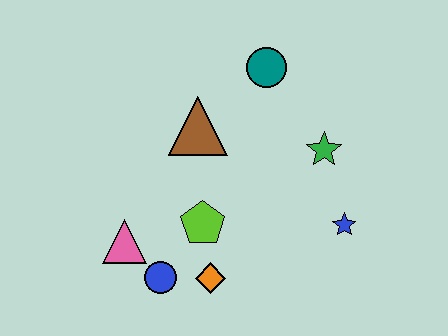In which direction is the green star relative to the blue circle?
The green star is to the right of the blue circle.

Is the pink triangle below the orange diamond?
No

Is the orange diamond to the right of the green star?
No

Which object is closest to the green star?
The blue star is closest to the green star.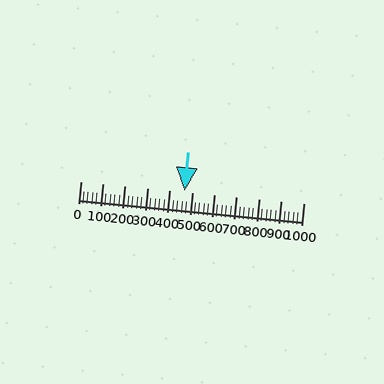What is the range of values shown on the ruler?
The ruler shows values from 0 to 1000.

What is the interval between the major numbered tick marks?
The major tick marks are spaced 100 units apart.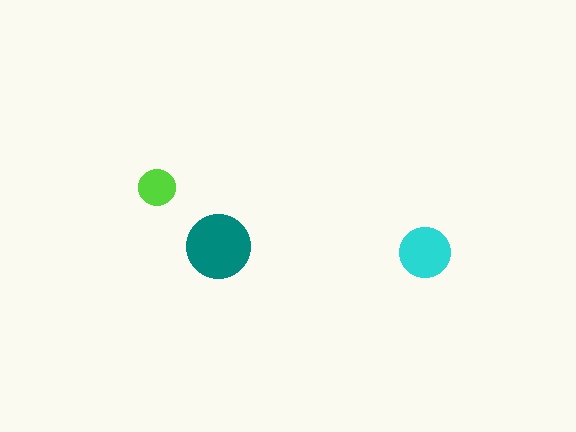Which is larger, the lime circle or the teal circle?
The teal one.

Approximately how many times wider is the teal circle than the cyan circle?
About 1.5 times wider.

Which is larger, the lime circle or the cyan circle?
The cyan one.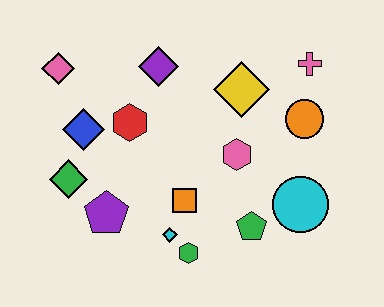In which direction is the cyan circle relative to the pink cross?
The cyan circle is below the pink cross.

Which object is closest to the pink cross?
The orange circle is closest to the pink cross.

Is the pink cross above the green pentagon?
Yes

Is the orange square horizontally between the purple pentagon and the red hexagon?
No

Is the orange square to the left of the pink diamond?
No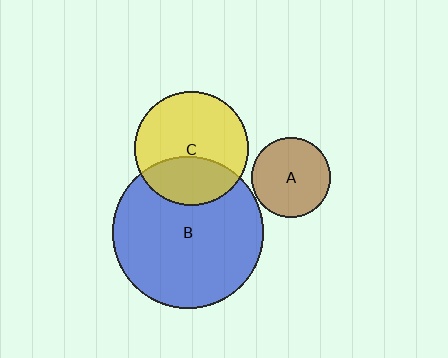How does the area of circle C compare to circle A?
Approximately 2.1 times.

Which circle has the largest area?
Circle B (blue).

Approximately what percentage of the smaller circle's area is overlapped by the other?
Approximately 35%.